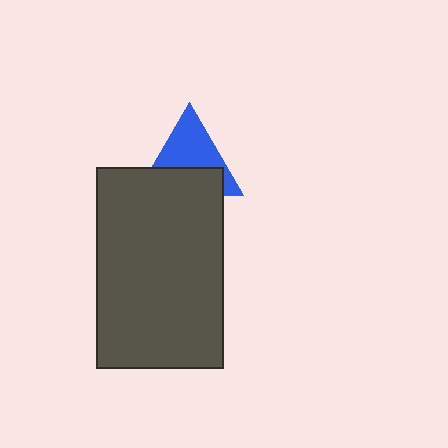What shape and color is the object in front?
The object in front is a dark gray rectangle.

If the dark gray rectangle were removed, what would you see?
You would see the complete blue triangle.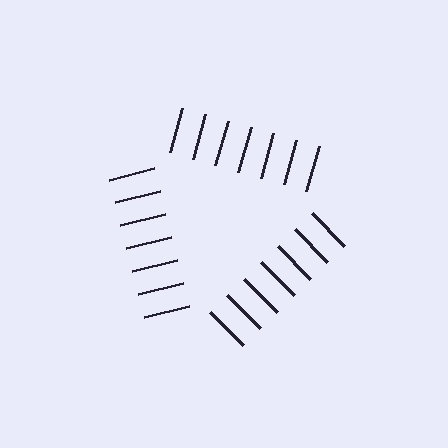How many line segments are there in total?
21 — 7 along each of the 3 edges.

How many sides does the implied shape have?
3 sides — the line-ends trace a triangle.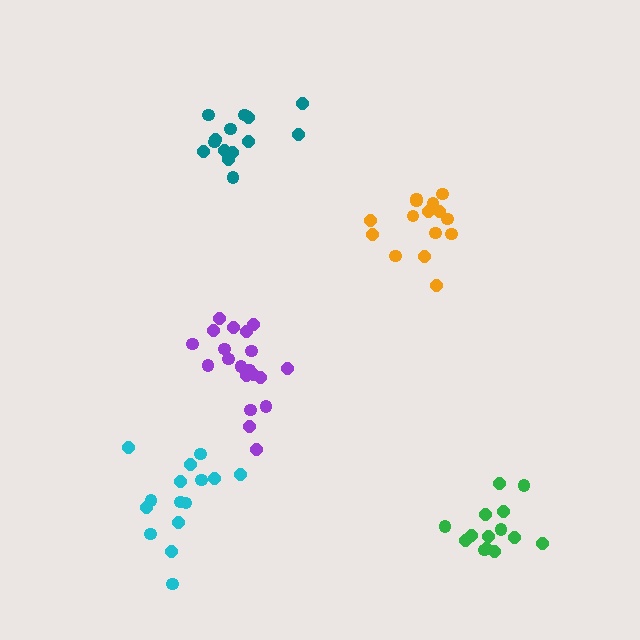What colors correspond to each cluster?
The clusters are colored: orange, teal, cyan, green, purple.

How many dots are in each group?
Group 1: 15 dots, Group 2: 14 dots, Group 3: 15 dots, Group 4: 14 dots, Group 5: 20 dots (78 total).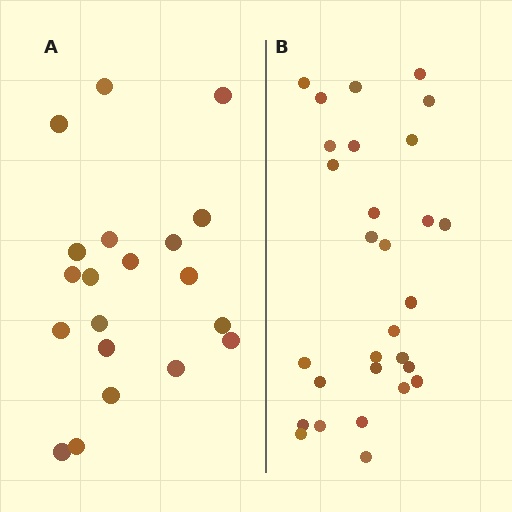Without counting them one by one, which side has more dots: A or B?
Region B (the right region) has more dots.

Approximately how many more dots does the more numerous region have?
Region B has roughly 8 or so more dots than region A.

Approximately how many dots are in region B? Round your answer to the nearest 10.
About 30 dots. (The exact count is 29, which rounds to 30.)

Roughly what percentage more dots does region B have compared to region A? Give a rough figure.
About 45% more.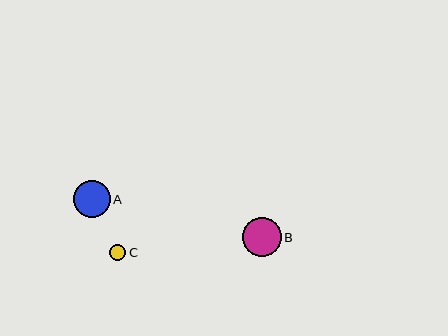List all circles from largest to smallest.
From largest to smallest: B, A, C.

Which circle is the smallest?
Circle C is the smallest with a size of approximately 16 pixels.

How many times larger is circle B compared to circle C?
Circle B is approximately 2.4 times the size of circle C.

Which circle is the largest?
Circle B is the largest with a size of approximately 39 pixels.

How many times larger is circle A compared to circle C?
Circle A is approximately 2.2 times the size of circle C.